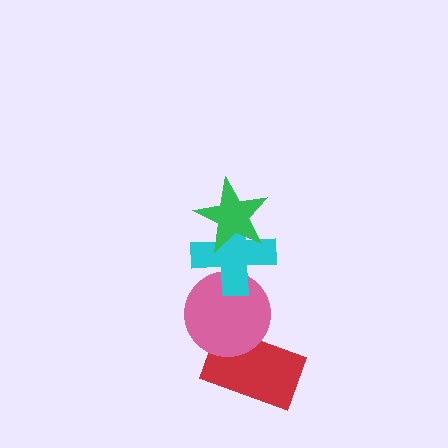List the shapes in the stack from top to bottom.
From top to bottom: the green star, the cyan cross, the pink circle, the red rectangle.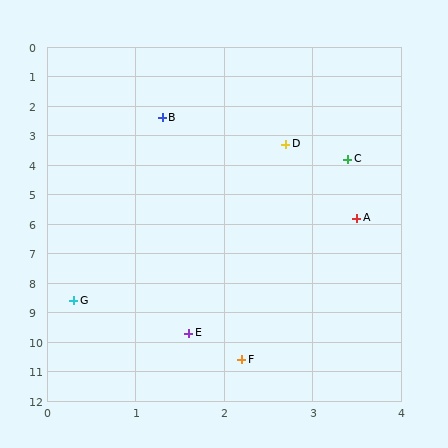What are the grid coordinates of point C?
Point C is at approximately (3.4, 3.8).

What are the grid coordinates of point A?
Point A is at approximately (3.5, 5.8).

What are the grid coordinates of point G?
Point G is at approximately (0.3, 8.6).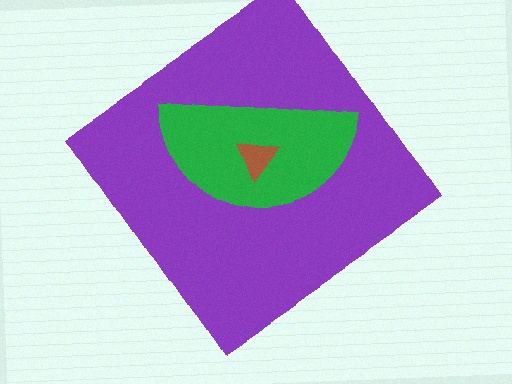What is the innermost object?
The brown triangle.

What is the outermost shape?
The purple diamond.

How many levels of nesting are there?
3.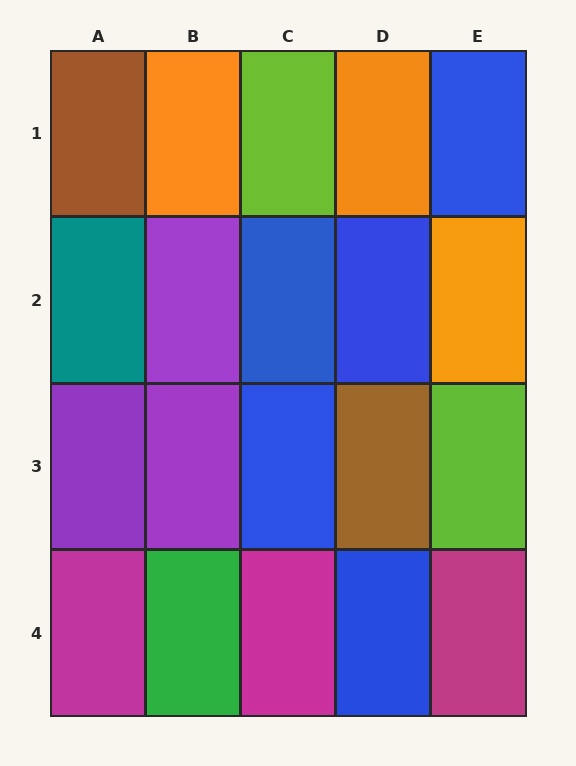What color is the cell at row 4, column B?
Green.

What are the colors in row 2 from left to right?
Teal, purple, blue, blue, orange.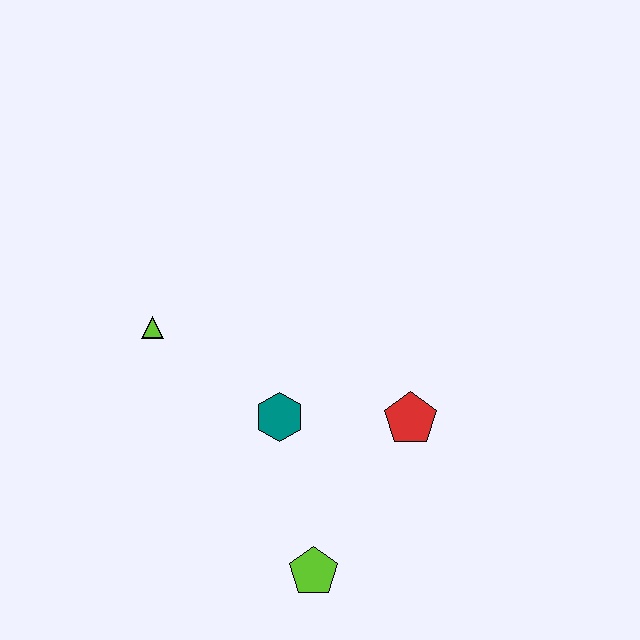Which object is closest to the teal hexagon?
The red pentagon is closest to the teal hexagon.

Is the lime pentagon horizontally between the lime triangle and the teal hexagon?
No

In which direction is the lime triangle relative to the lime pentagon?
The lime triangle is above the lime pentagon.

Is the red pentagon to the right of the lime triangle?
Yes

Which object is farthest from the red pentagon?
The lime triangle is farthest from the red pentagon.